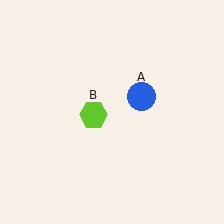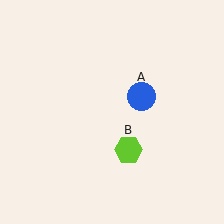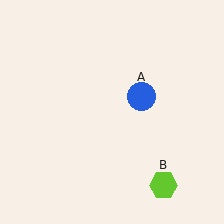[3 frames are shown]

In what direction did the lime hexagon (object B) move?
The lime hexagon (object B) moved down and to the right.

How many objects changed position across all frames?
1 object changed position: lime hexagon (object B).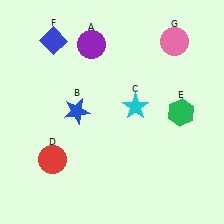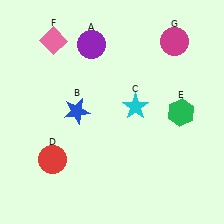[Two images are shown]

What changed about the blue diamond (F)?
In Image 1, F is blue. In Image 2, it changed to pink.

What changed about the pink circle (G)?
In Image 1, G is pink. In Image 2, it changed to magenta.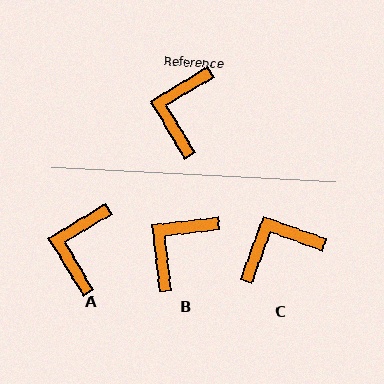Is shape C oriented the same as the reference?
No, it is off by about 51 degrees.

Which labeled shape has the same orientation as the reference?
A.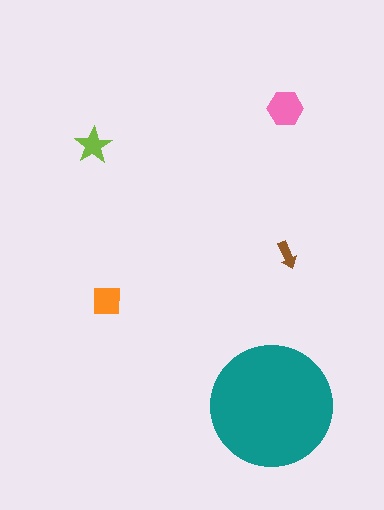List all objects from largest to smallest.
The teal circle, the pink hexagon, the orange square, the lime star, the brown arrow.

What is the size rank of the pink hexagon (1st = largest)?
2nd.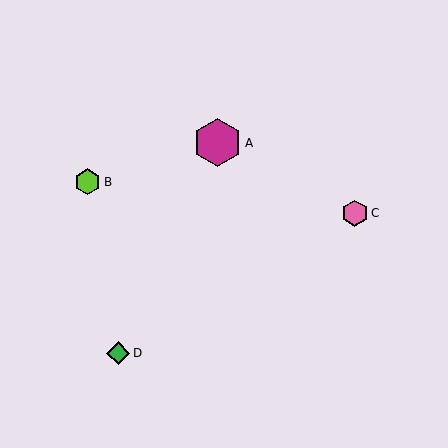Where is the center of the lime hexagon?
The center of the lime hexagon is at (88, 182).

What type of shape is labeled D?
Shape D is a green diamond.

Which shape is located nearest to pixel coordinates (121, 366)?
The green diamond (labeled D) at (118, 353) is nearest to that location.